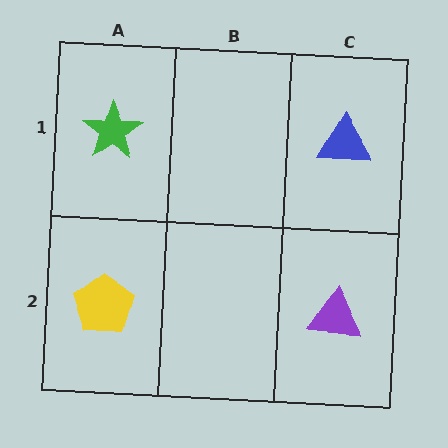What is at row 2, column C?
A purple triangle.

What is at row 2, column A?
A yellow pentagon.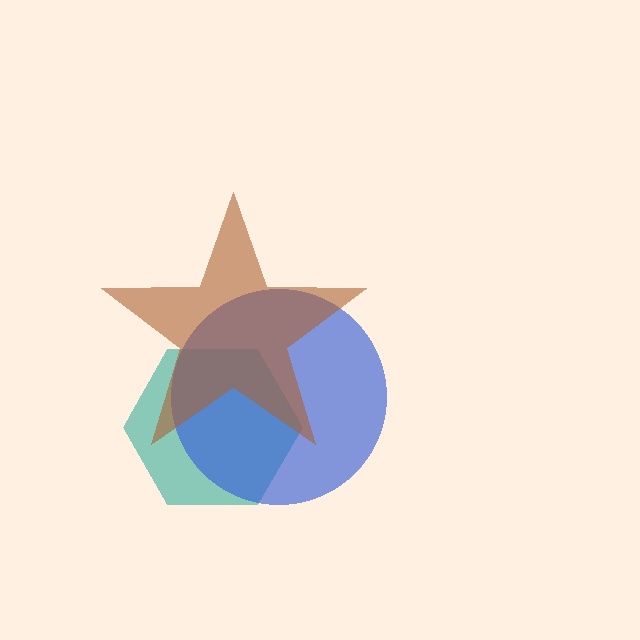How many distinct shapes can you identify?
There are 3 distinct shapes: a teal hexagon, a blue circle, a brown star.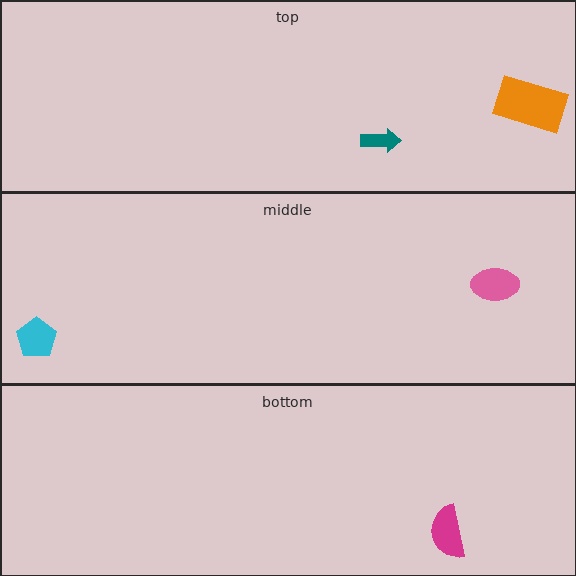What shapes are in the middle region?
The cyan pentagon, the pink ellipse.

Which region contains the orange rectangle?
The top region.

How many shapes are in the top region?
2.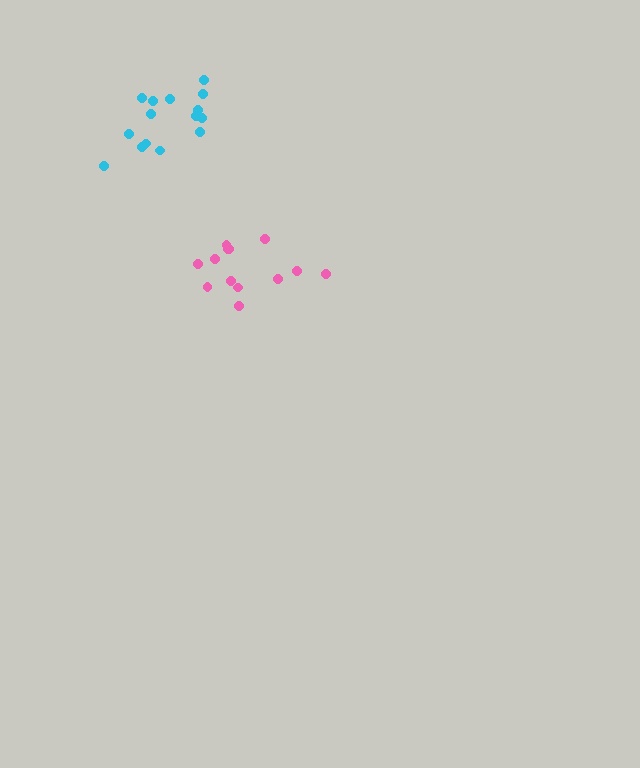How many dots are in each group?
Group 1: 15 dots, Group 2: 13 dots (28 total).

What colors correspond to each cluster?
The clusters are colored: cyan, pink.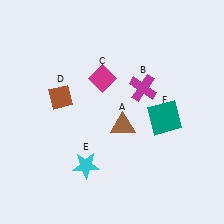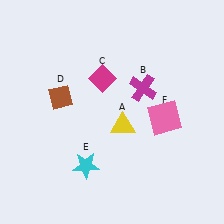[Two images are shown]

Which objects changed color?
A changed from brown to yellow. F changed from teal to pink.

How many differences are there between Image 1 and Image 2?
There are 2 differences between the two images.